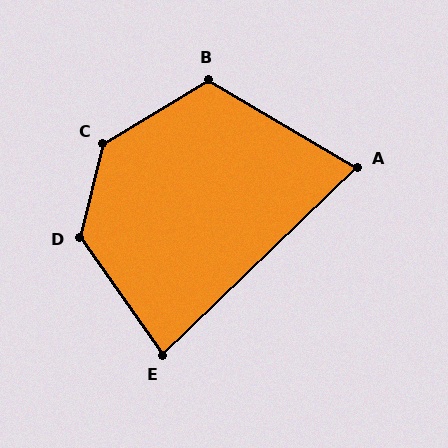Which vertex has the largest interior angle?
C, at approximately 135 degrees.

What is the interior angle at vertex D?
Approximately 131 degrees (obtuse).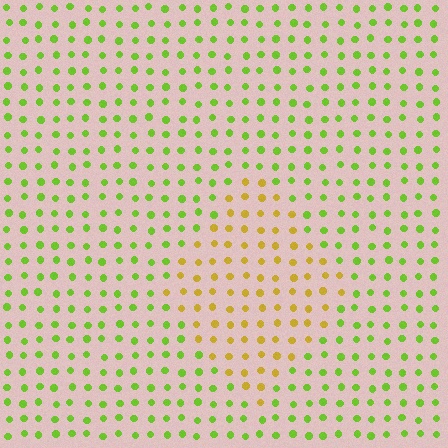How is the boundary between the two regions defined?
The boundary is defined purely by a slight shift in hue (about 46 degrees). Spacing, size, and orientation are identical on both sides.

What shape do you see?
I see a diamond.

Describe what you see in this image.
The image is filled with small lime elements in a uniform arrangement. A diamond-shaped region is visible where the elements are tinted to a slightly different hue, forming a subtle color boundary.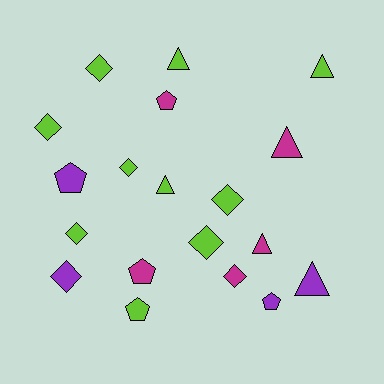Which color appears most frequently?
Lime, with 10 objects.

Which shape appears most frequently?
Diamond, with 8 objects.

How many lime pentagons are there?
There is 1 lime pentagon.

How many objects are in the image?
There are 19 objects.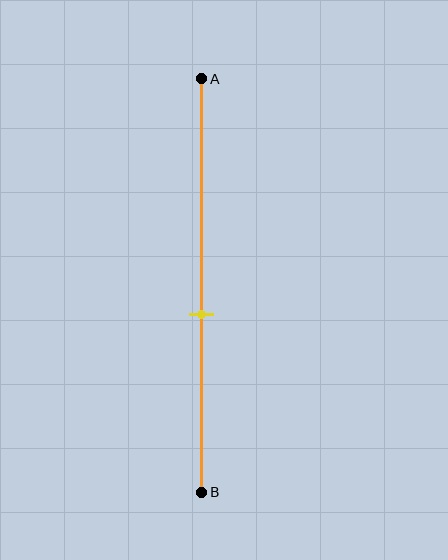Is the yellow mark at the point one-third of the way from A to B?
No, the mark is at about 55% from A, not at the 33% one-third point.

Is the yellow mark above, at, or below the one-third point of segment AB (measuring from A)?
The yellow mark is below the one-third point of segment AB.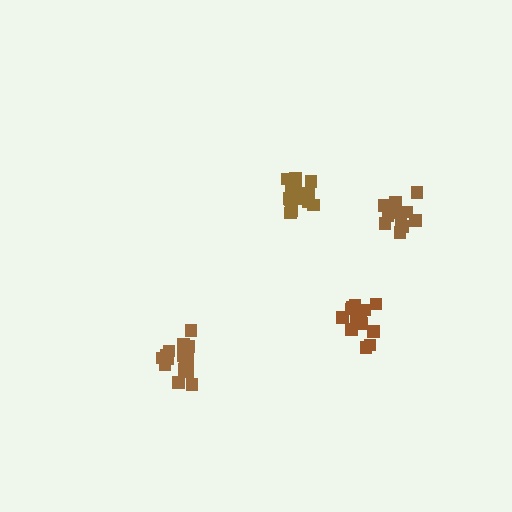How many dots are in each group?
Group 1: 16 dots, Group 2: 16 dots, Group 3: 15 dots, Group 4: 14 dots (61 total).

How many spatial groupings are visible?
There are 4 spatial groupings.